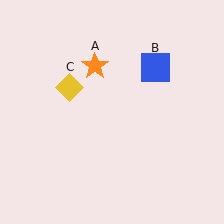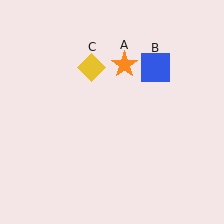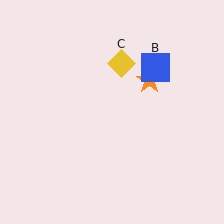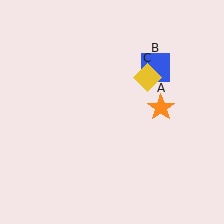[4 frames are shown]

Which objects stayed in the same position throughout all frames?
Blue square (object B) remained stationary.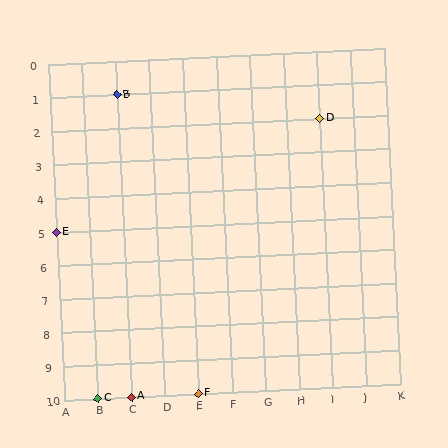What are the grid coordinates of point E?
Point E is at grid coordinates (A, 5).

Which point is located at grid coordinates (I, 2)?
Point D is at (I, 2).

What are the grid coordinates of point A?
Point A is at grid coordinates (C, 10).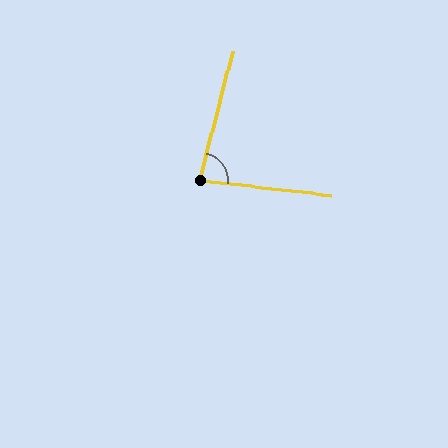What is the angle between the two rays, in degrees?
Approximately 82 degrees.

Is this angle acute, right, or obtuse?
It is acute.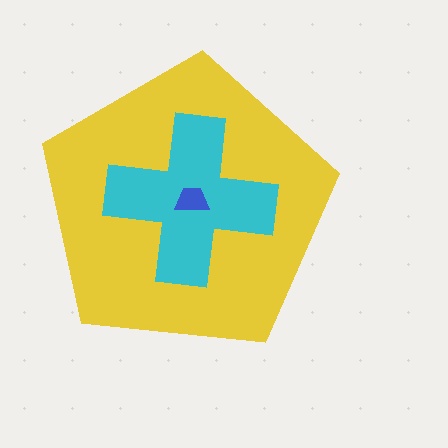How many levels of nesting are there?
3.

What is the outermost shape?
The yellow pentagon.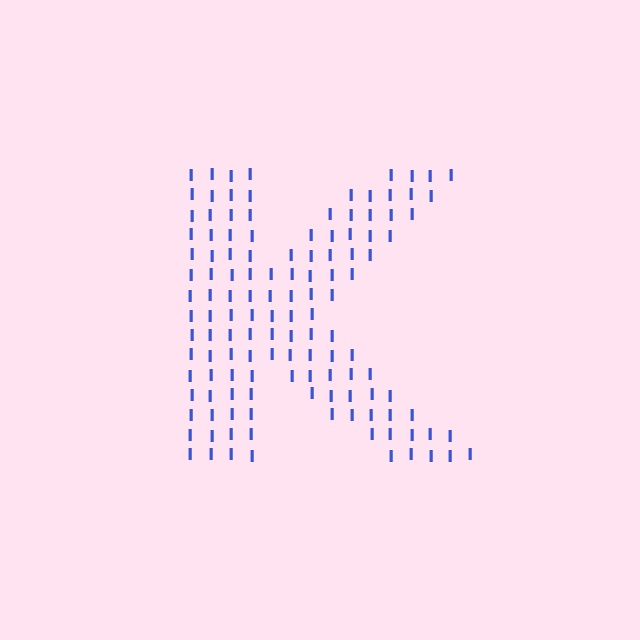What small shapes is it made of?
It is made of small letter I's.